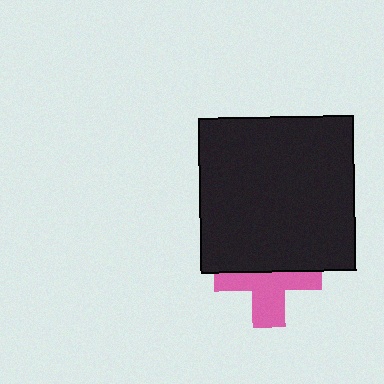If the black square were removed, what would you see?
You would see the complete pink cross.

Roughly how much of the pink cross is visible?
About half of it is visible (roughly 54%).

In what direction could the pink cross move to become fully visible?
The pink cross could move down. That would shift it out from behind the black square entirely.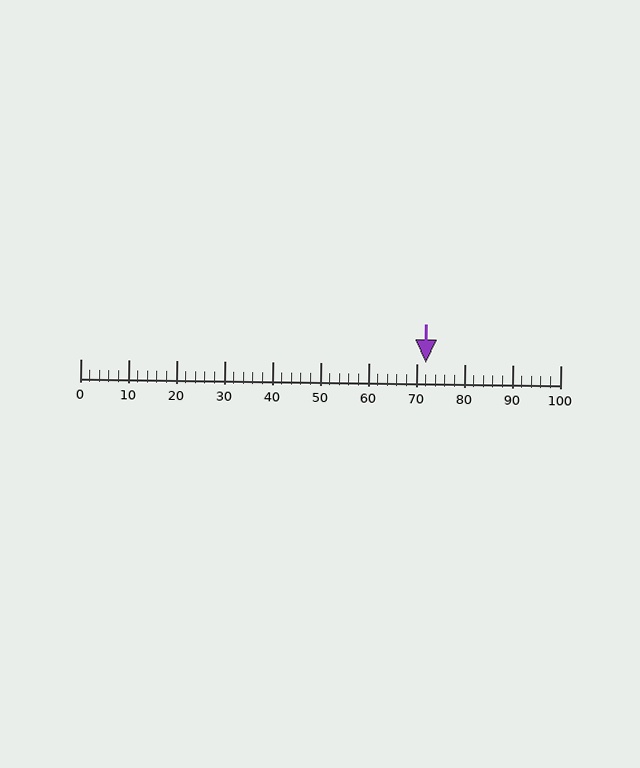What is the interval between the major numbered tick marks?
The major tick marks are spaced 10 units apart.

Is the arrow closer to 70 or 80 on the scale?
The arrow is closer to 70.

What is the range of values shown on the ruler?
The ruler shows values from 0 to 100.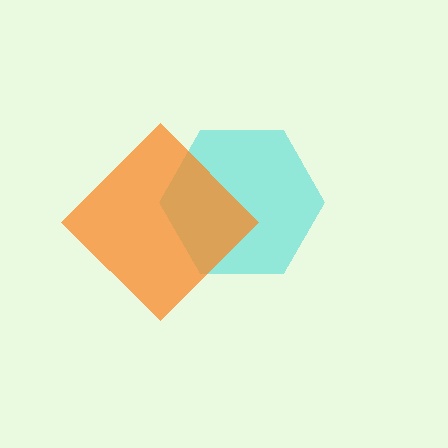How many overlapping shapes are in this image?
There are 2 overlapping shapes in the image.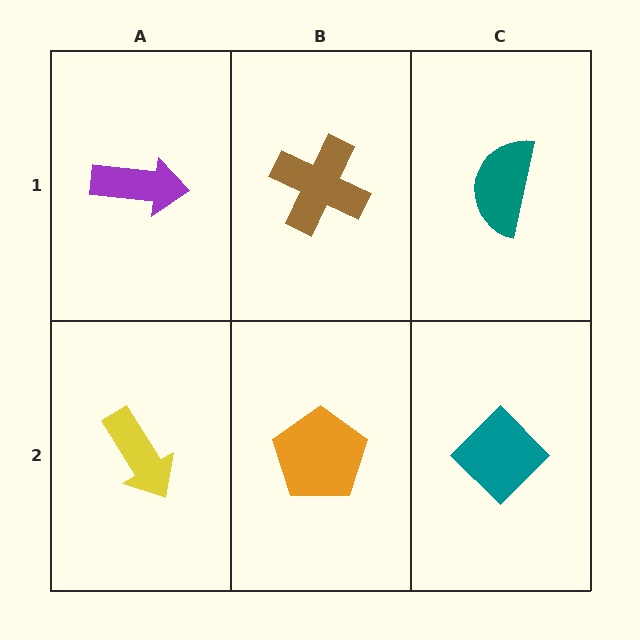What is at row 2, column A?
A yellow arrow.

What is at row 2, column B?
An orange pentagon.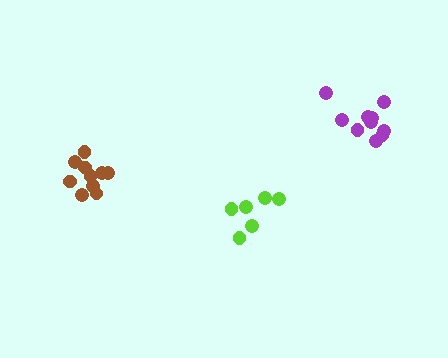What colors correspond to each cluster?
The clusters are colored: brown, purple, lime.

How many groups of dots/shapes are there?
There are 3 groups.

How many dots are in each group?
Group 1: 10 dots, Group 2: 10 dots, Group 3: 6 dots (26 total).